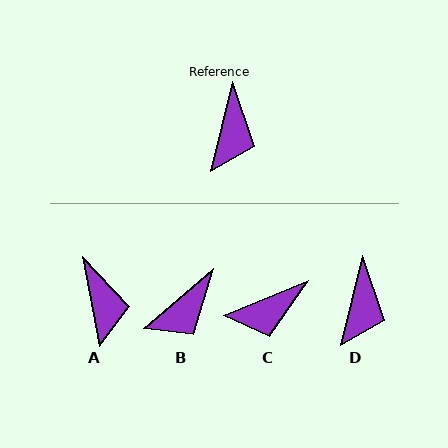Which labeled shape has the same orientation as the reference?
D.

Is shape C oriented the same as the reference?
No, it is off by about 54 degrees.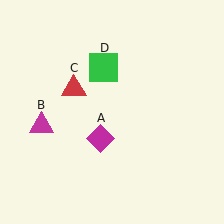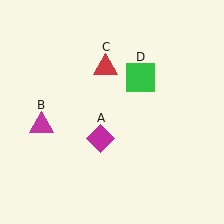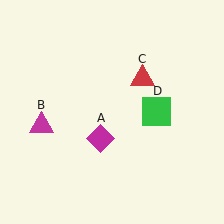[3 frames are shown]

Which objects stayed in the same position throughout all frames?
Magenta diamond (object A) and magenta triangle (object B) remained stationary.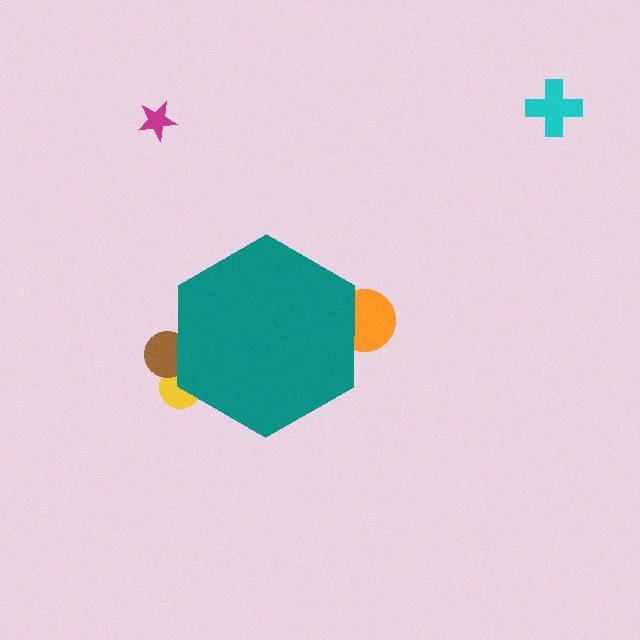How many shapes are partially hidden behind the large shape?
3 shapes are partially hidden.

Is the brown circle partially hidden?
Yes, the brown circle is partially hidden behind the teal hexagon.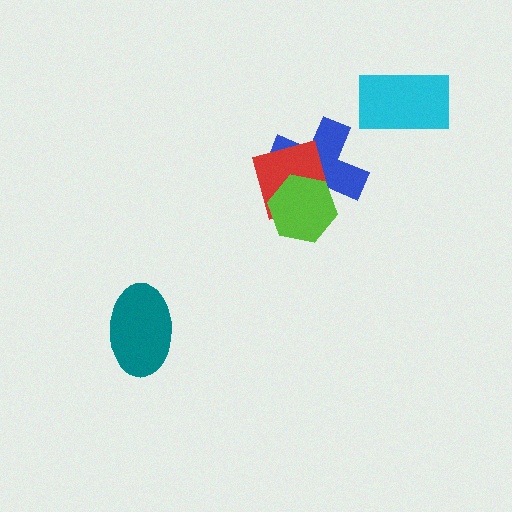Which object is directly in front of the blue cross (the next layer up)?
The red square is directly in front of the blue cross.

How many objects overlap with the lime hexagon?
2 objects overlap with the lime hexagon.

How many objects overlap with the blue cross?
2 objects overlap with the blue cross.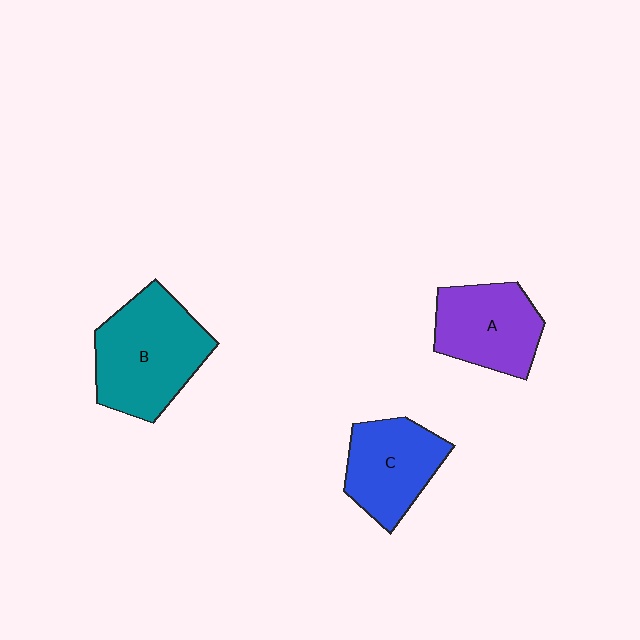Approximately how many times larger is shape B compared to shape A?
Approximately 1.4 times.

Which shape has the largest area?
Shape B (teal).